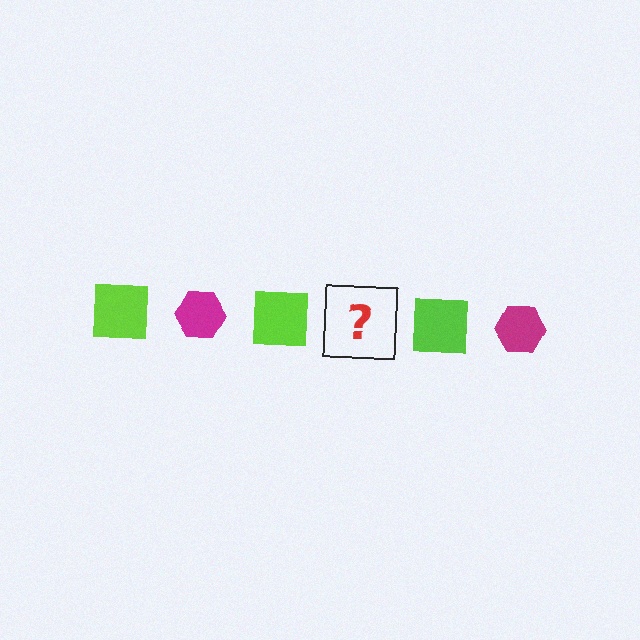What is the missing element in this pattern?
The missing element is a magenta hexagon.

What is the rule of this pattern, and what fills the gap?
The rule is that the pattern alternates between lime square and magenta hexagon. The gap should be filled with a magenta hexagon.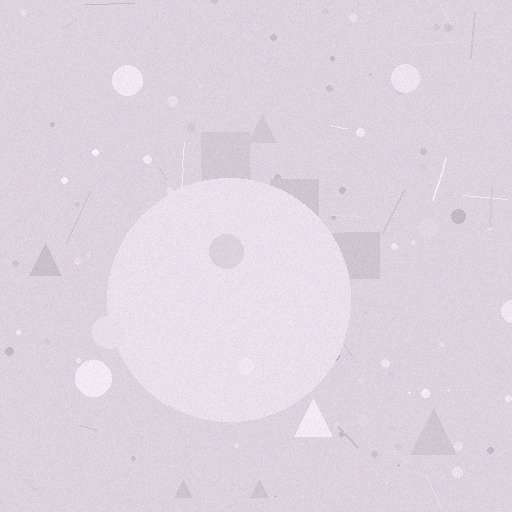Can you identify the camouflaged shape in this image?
The camouflaged shape is a circle.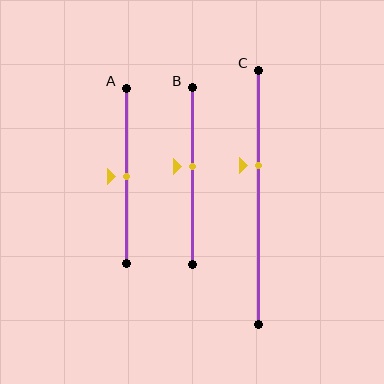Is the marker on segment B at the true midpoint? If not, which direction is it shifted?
No, the marker on segment B is shifted upward by about 6% of the segment length.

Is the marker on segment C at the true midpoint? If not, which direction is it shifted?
No, the marker on segment C is shifted upward by about 13% of the segment length.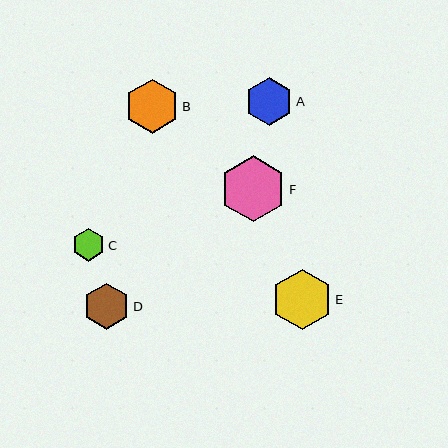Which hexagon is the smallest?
Hexagon C is the smallest with a size of approximately 33 pixels.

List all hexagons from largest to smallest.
From largest to smallest: F, E, B, A, D, C.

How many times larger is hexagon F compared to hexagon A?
Hexagon F is approximately 1.4 times the size of hexagon A.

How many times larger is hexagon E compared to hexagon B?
Hexagon E is approximately 1.1 times the size of hexagon B.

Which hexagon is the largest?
Hexagon F is the largest with a size of approximately 66 pixels.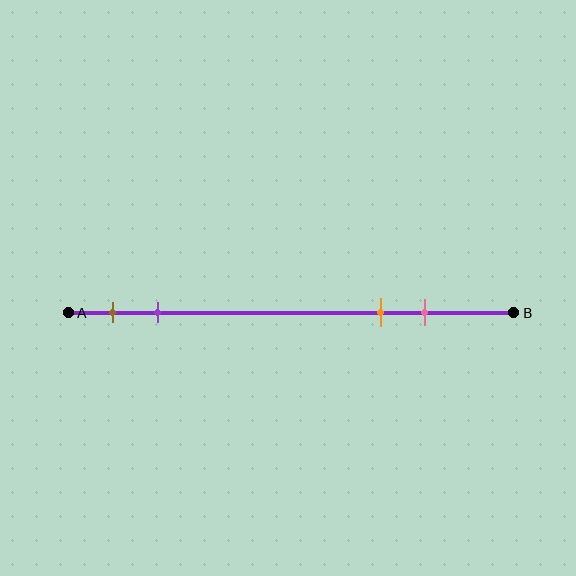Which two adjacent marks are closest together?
The brown and purple marks are the closest adjacent pair.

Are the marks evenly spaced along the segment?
No, the marks are not evenly spaced.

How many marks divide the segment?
There are 4 marks dividing the segment.